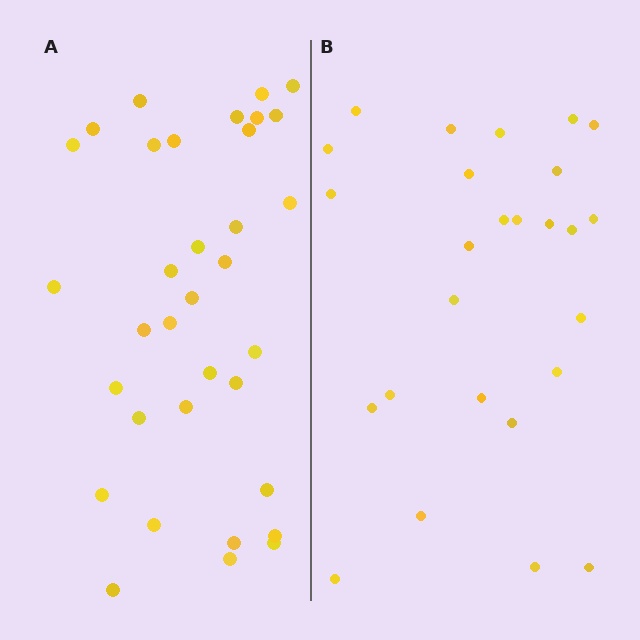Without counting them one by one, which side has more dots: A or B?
Region A (the left region) has more dots.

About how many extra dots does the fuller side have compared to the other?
Region A has roughly 8 or so more dots than region B.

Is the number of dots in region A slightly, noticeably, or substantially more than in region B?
Region A has noticeably more, but not dramatically so. The ratio is roughly 1.3 to 1.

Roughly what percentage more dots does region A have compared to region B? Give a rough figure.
About 30% more.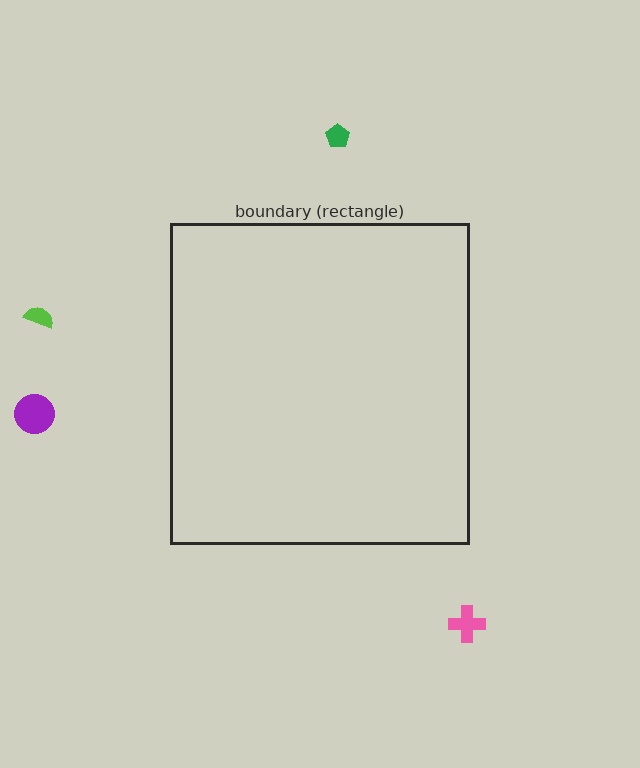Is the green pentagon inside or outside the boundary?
Outside.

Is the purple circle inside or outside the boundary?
Outside.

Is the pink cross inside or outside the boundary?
Outside.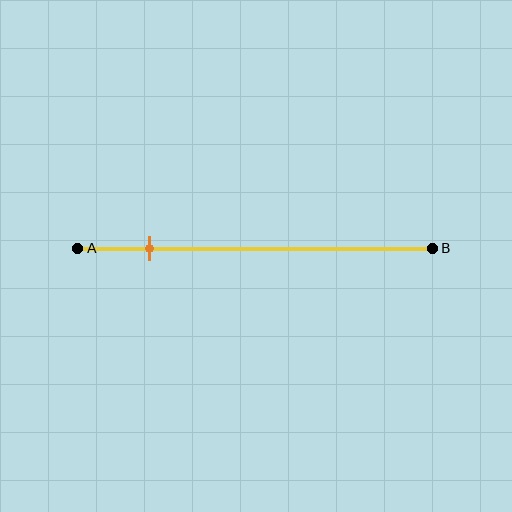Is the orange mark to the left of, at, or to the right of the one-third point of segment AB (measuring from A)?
The orange mark is to the left of the one-third point of segment AB.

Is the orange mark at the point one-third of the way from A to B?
No, the mark is at about 20% from A, not at the 33% one-third point.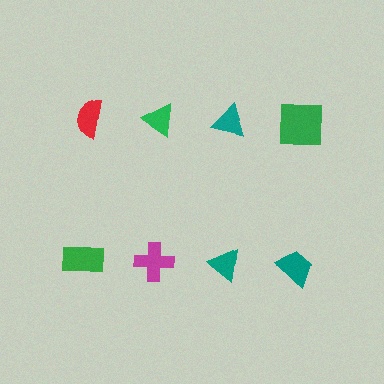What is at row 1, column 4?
A green square.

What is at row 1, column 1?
A red semicircle.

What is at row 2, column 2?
A magenta cross.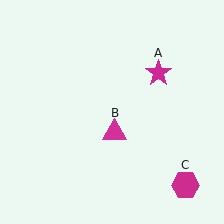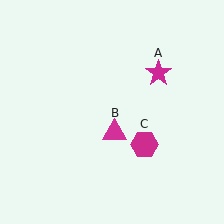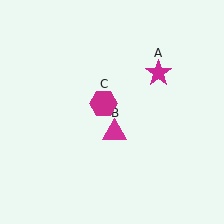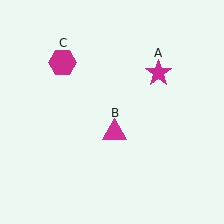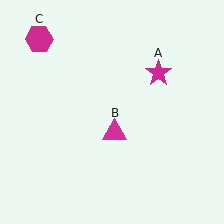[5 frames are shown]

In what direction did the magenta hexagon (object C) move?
The magenta hexagon (object C) moved up and to the left.